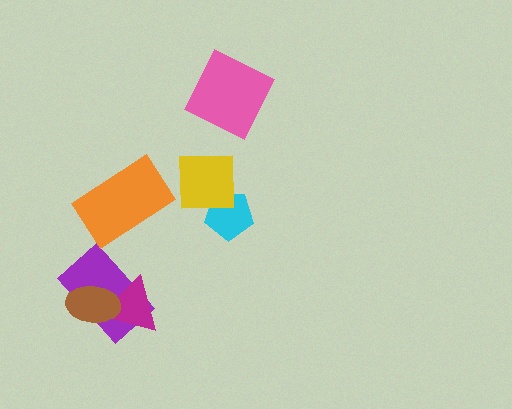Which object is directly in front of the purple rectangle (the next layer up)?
The magenta triangle is directly in front of the purple rectangle.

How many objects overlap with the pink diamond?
0 objects overlap with the pink diamond.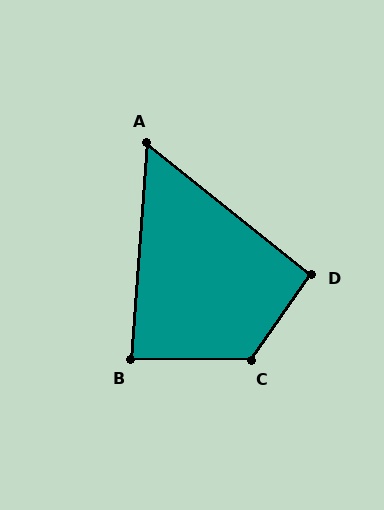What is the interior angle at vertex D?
Approximately 94 degrees (approximately right).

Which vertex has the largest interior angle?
C, at approximately 124 degrees.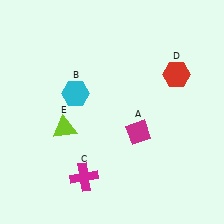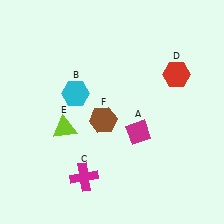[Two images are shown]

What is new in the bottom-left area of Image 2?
A brown hexagon (F) was added in the bottom-left area of Image 2.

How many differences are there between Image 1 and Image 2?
There is 1 difference between the two images.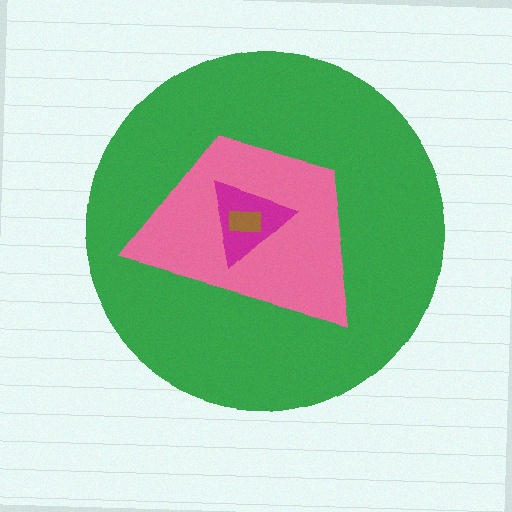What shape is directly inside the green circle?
The pink trapezoid.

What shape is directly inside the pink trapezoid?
The magenta triangle.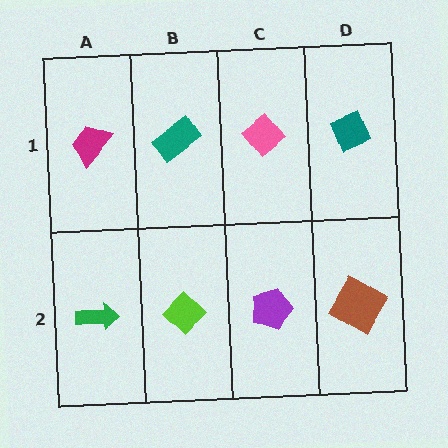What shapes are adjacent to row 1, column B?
A lime diamond (row 2, column B), a magenta trapezoid (row 1, column A), a pink diamond (row 1, column C).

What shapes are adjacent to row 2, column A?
A magenta trapezoid (row 1, column A), a lime diamond (row 2, column B).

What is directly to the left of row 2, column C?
A lime diamond.